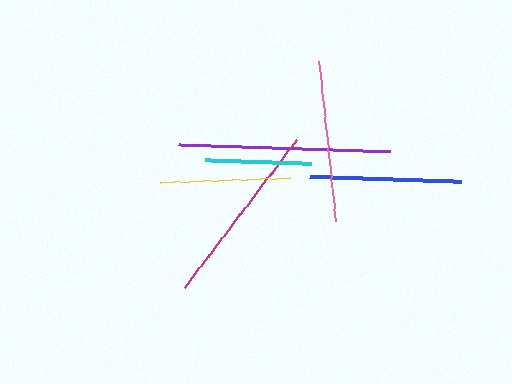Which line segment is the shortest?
The cyan line is the shortest at approximately 106 pixels.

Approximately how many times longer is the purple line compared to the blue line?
The purple line is approximately 1.4 times the length of the blue line.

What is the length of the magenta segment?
The magenta segment is approximately 186 pixels long.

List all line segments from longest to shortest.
From longest to shortest: purple, magenta, pink, blue, yellow, cyan.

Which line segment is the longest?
The purple line is the longest at approximately 211 pixels.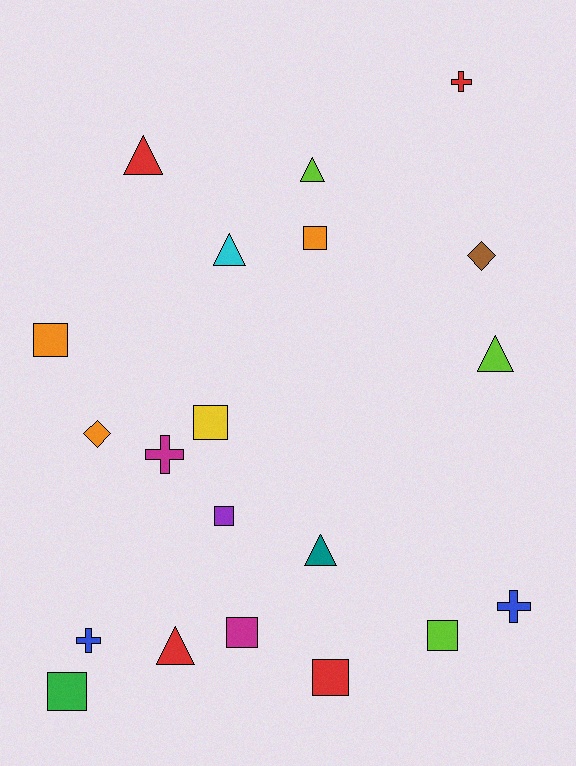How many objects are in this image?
There are 20 objects.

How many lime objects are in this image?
There are 3 lime objects.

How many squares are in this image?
There are 8 squares.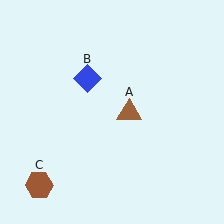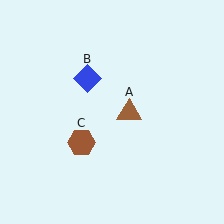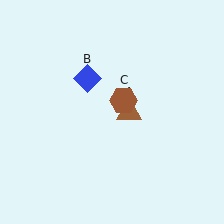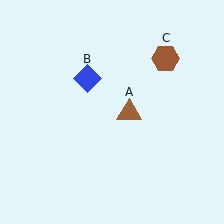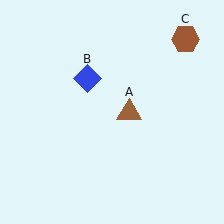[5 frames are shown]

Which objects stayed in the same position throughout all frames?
Brown triangle (object A) and blue diamond (object B) remained stationary.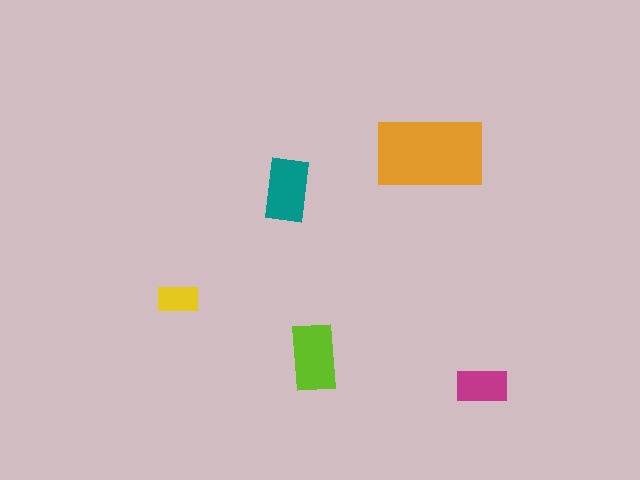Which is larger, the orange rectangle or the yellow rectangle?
The orange one.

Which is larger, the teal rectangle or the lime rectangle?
The lime one.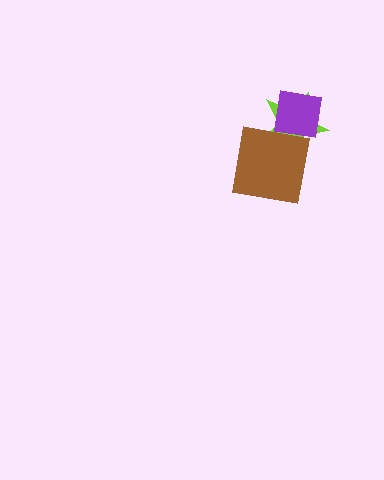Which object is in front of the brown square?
The purple square is in front of the brown square.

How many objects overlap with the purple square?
2 objects overlap with the purple square.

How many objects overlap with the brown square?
2 objects overlap with the brown square.